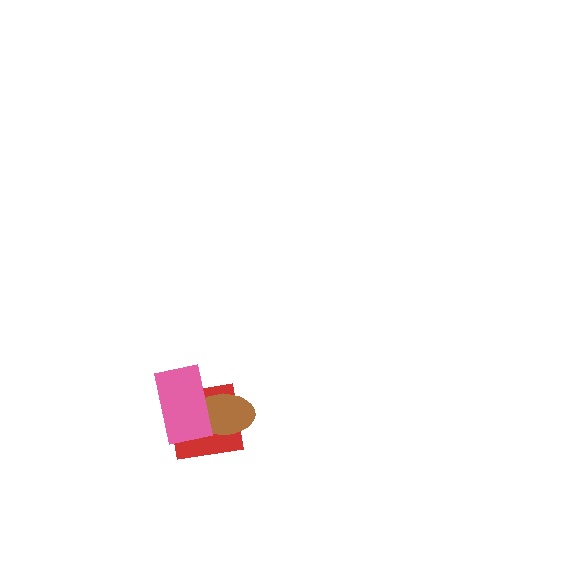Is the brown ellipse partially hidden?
Yes, it is partially covered by another shape.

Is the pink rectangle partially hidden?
No, no other shape covers it.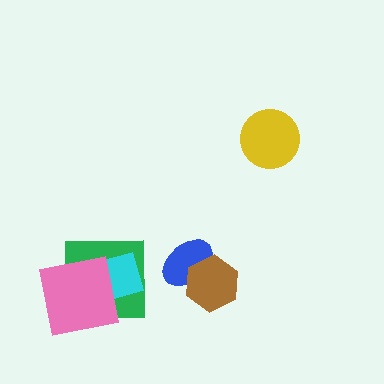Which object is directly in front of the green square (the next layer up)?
The cyan diamond is directly in front of the green square.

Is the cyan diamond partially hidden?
Yes, it is partially covered by another shape.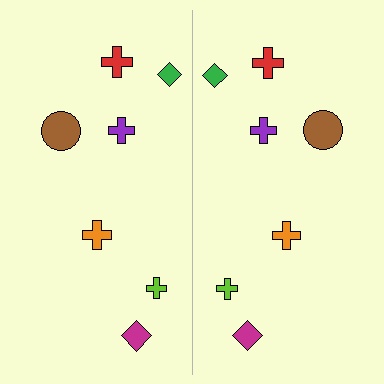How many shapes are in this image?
There are 14 shapes in this image.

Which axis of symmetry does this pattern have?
The pattern has a vertical axis of symmetry running through the center of the image.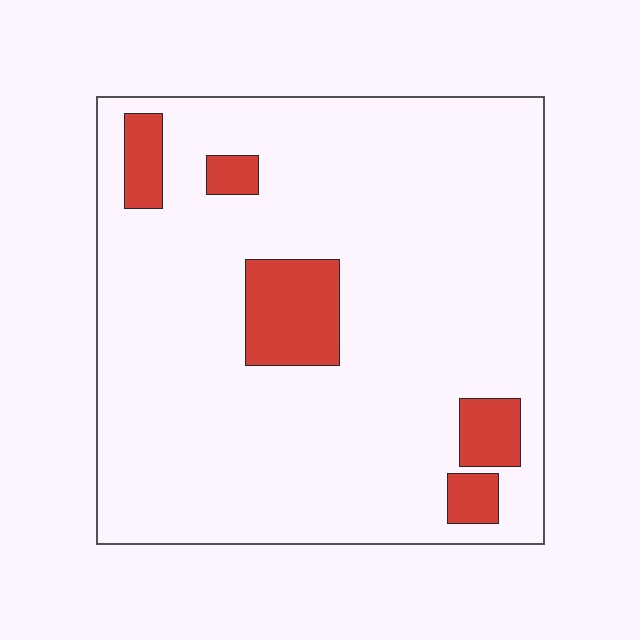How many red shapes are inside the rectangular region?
5.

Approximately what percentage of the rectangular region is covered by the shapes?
Approximately 10%.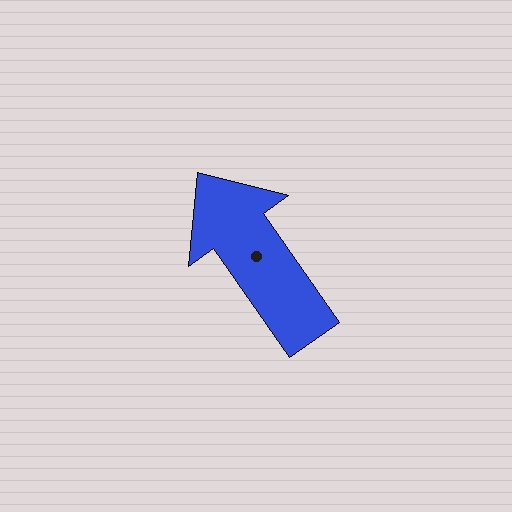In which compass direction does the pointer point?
Northwest.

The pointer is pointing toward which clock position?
Roughly 11 o'clock.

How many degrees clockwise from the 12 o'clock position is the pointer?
Approximately 325 degrees.